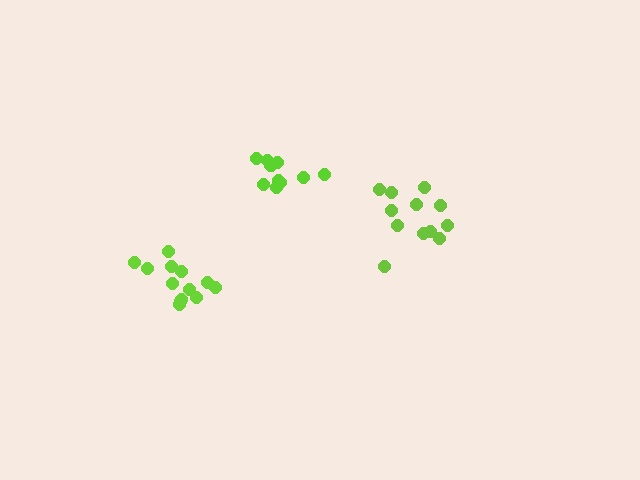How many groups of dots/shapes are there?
There are 3 groups.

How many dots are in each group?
Group 1: 13 dots, Group 2: 11 dots, Group 3: 12 dots (36 total).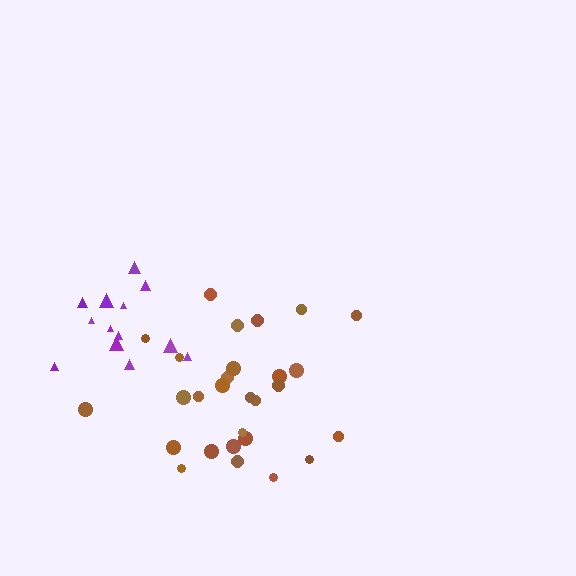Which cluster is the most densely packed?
Purple.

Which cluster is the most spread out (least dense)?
Brown.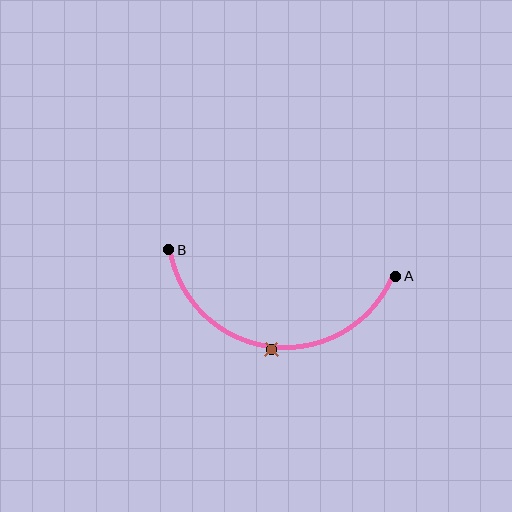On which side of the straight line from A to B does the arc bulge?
The arc bulges below the straight line connecting A and B.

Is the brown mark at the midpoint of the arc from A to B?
Yes. The brown mark lies on the arc at equal arc-length from both A and B — it is the arc midpoint.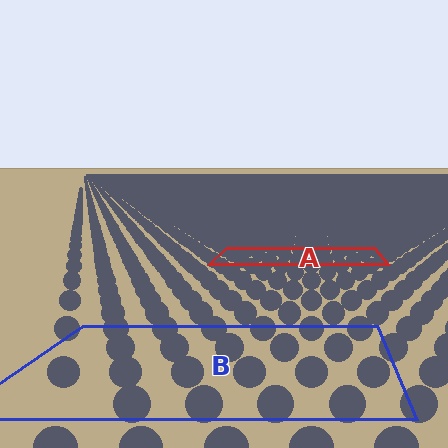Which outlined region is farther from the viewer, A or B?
Region A is farther from the viewer — the texture elements inside it appear smaller and more densely packed.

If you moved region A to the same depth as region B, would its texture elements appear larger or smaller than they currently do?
They would appear larger. At a closer depth, the same texture elements are projected at a bigger on-screen size.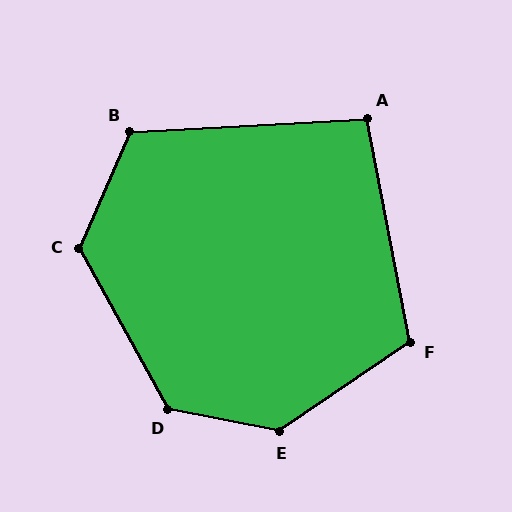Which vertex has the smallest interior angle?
A, at approximately 98 degrees.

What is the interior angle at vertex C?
Approximately 128 degrees (obtuse).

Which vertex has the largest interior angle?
E, at approximately 135 degrees.